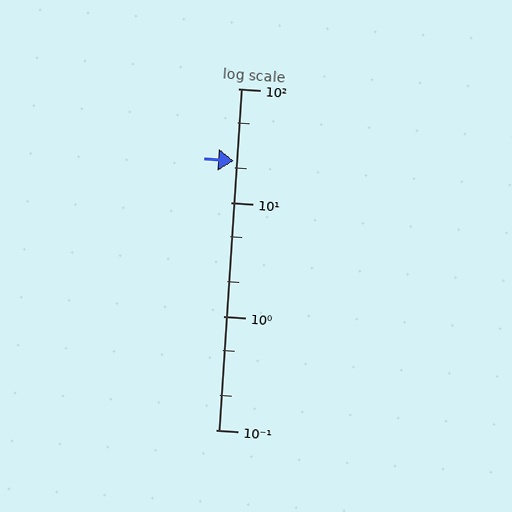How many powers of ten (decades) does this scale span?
The scale spans 3 decades, from 0.1 to 100.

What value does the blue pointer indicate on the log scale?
The pointer indicates approximately 23.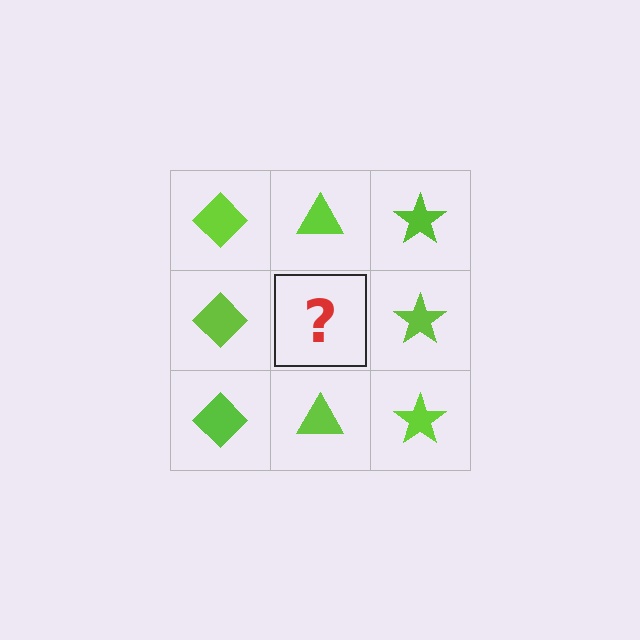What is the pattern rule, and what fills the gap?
The rule is that each column has a consistent shape. The gap should be filled with a lime triangle.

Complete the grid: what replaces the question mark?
The question mark should be replaced with a lime triangle.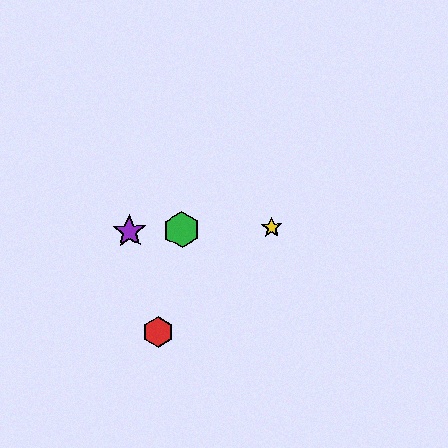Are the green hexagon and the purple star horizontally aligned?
Yes, both are at y≈230.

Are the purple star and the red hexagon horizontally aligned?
No, the purple star is at y≈231 and the red hexagon is at y≈332.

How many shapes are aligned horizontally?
4 shapes (the blue star, the green hexagon, the yellow star, the purple star) are aligned horizontally.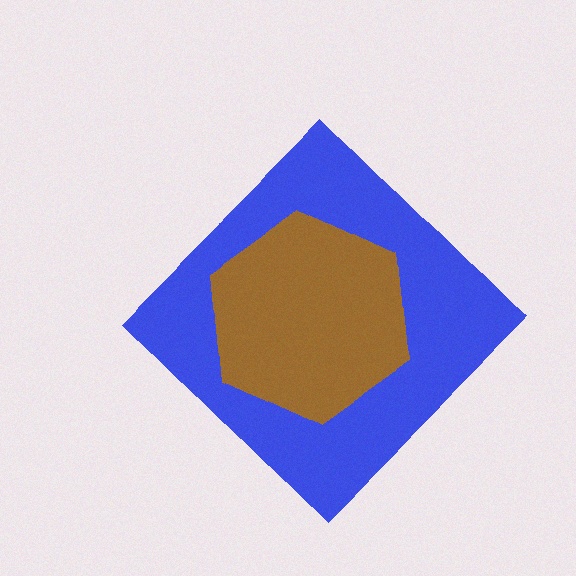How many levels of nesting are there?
2.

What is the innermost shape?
The brown hexagon.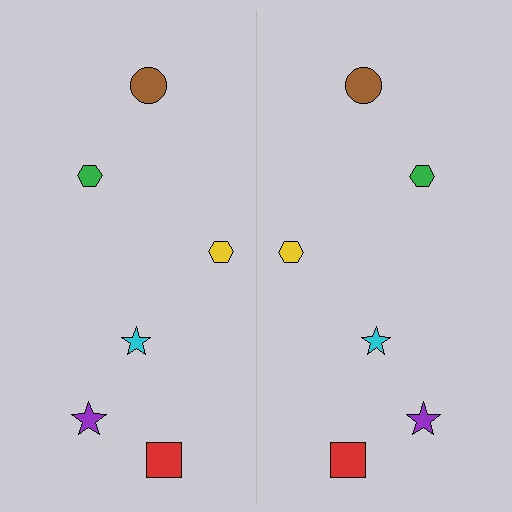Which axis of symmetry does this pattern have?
The pattern has a vertical axis of symmetry running through the center of the image.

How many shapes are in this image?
There are 12 shapes in this image.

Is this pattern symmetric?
Yes, this pattern has bilateral (reflection) symmetry.